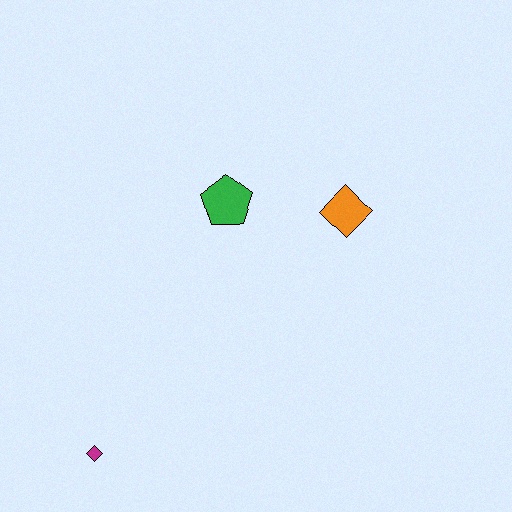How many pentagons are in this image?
There is 1 pentagon.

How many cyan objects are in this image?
There are no cyan objects.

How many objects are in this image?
There are 3 objects.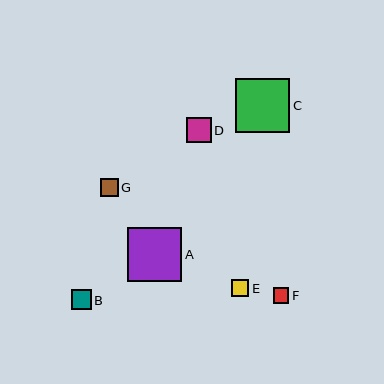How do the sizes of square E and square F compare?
Square E and square F are approximately the same size.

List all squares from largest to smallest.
From largest to smallest: C, A, D, B, G, E, F.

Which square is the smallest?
Square F is the smallest with a size of approximately 15 pixels.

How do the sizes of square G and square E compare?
Square G and square E are approximately the same size.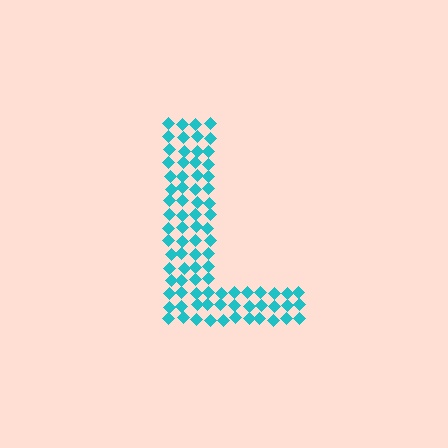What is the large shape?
The large shape is the letter L.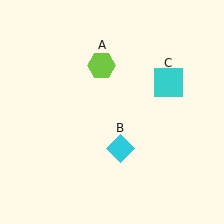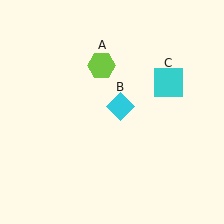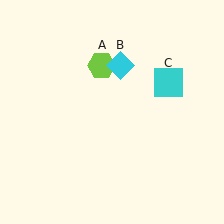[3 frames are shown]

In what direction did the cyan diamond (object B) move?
The cyan diamond (object B) moved up.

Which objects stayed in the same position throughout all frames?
Lime hexagon (object A) and cyan square (object C) remained stationary.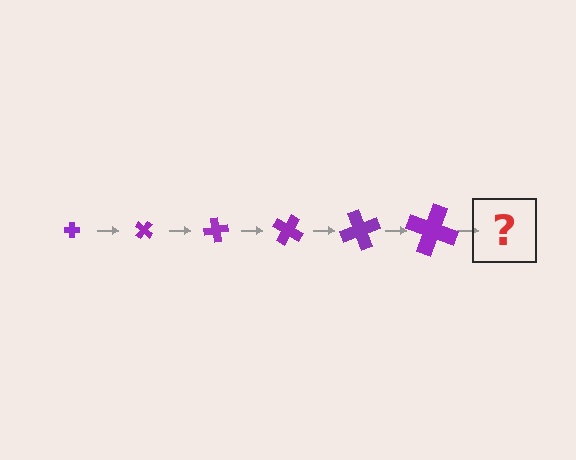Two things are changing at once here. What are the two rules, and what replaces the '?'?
The two rules are that the cross grows larger each step and it rotates 40 degrees each step. The '?' should be a cross, larger than the previous one and rotated 240 degrees from the start.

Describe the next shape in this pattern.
It should be a cross, larger than the previous one and rotated 240 degrees from the start.